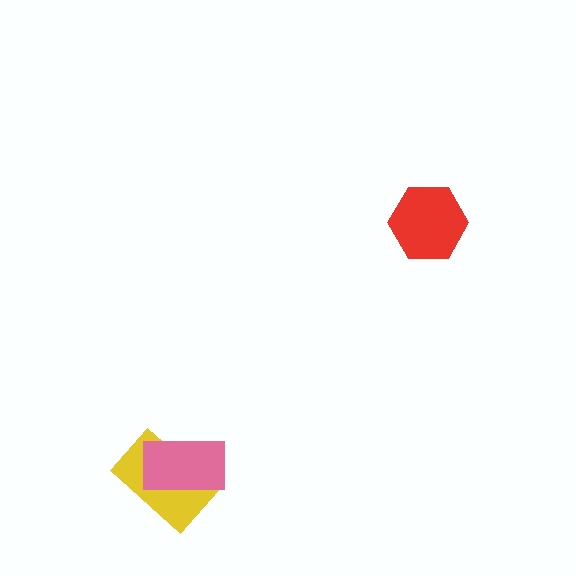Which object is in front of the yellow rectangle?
The pink rectangle is in front of the yellow rectangle.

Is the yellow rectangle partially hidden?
Yes, it is partially covered by another shape.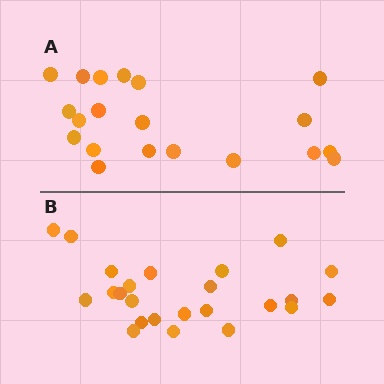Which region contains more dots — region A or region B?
Region B (the bottom region) has more dots.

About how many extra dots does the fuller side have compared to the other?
Region B has about 4 more dots than region A.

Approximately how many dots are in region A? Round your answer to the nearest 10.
About 20 dots.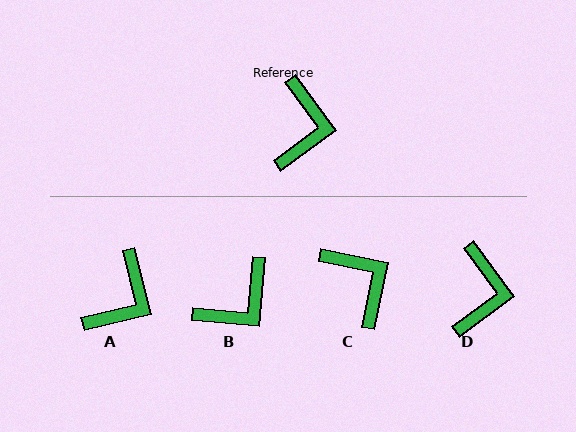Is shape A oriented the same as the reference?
No, it is off by about 23 degrees.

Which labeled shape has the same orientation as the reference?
D.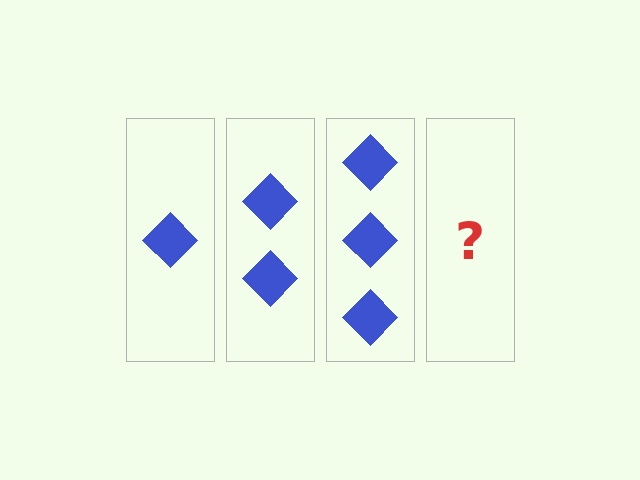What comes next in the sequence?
The next element should be 4 diamonds.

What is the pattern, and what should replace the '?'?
The pattern is that each step adds one more diamond. The '?' should be 4 diamonds.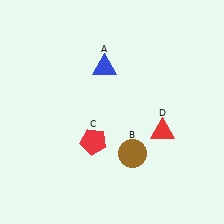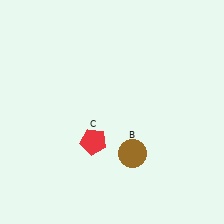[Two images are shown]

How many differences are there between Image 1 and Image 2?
There are 2 differences between the two images.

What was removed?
The red triangle (D), the blue triangle (A) were removed in Image 2.